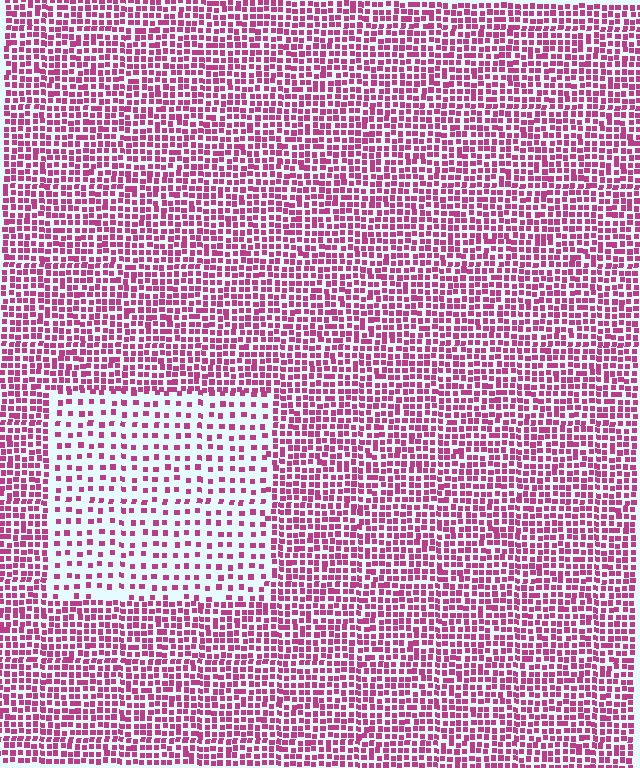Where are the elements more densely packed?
The elements are more densely packed outside the rectangle boundary.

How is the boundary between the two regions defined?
The boundary is defined by a change in element density (approximately 2.3x ratio). All elements are the same color, size, and shape.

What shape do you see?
I see a rectangle.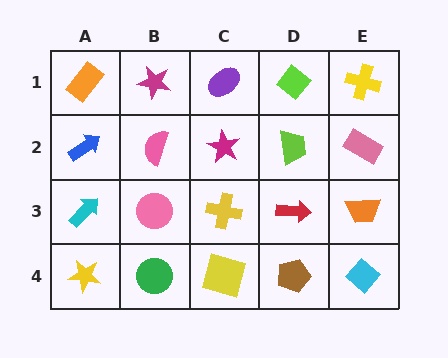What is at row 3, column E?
An orange trapezoid.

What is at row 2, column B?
A pink semicircle.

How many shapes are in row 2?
5 shapes.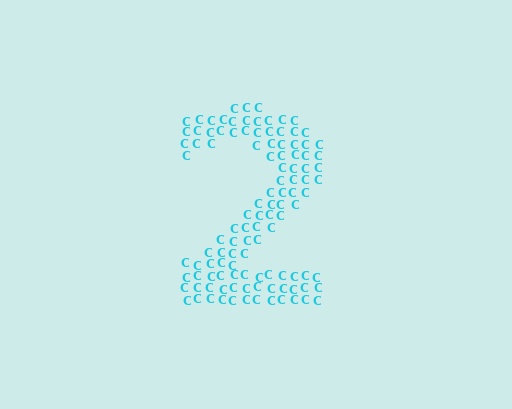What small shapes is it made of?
It is made of small letter C's.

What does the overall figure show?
The overall figure shows the digit 2.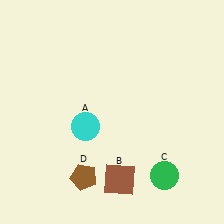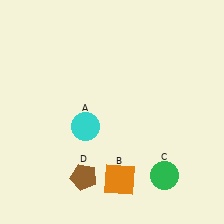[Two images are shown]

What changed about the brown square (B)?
In Image 1, B is brown. In Image 2, it changed to orange.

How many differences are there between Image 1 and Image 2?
There is 1 difference between the two images.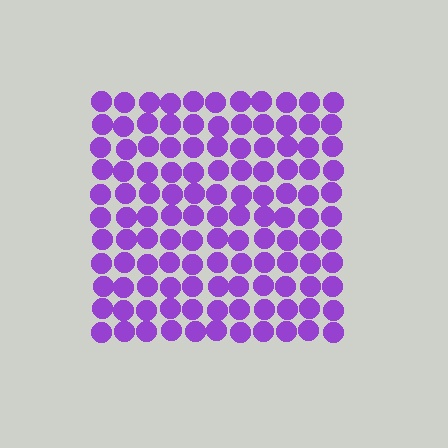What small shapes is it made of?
It is made of small circles.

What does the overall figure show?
The overall figure shows a square.